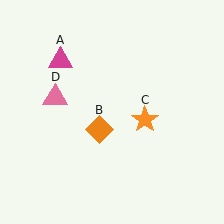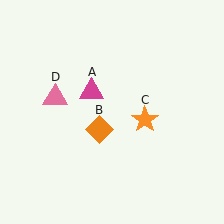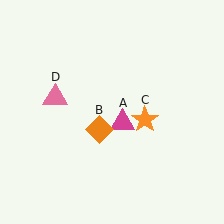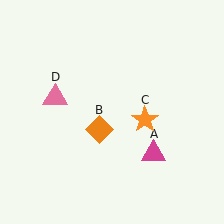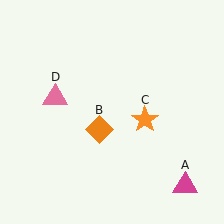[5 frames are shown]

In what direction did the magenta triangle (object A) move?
The magenta triangle (object A) moved down and to the right.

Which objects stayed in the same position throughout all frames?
Orange diamond (object B) and orange star (object C) and pink triangle (object D) remained stationary.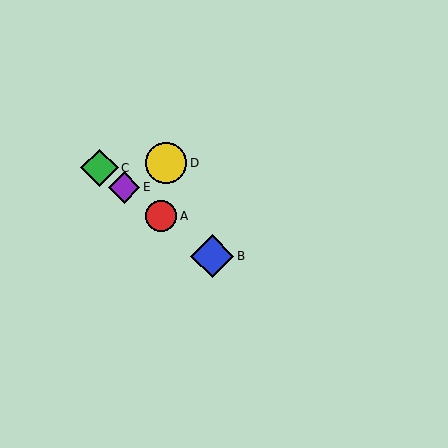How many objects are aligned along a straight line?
4 objects (A, B, C, E) are aligned along a straight line.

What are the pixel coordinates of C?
Object C is at (99, 168).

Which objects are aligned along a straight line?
Objects A, B, C, E are aligned along a straight line.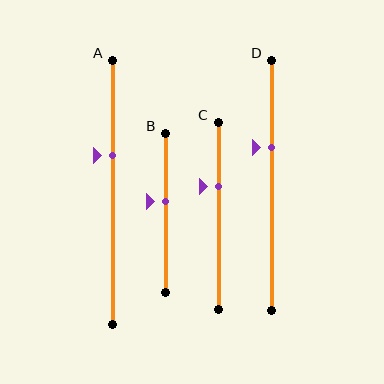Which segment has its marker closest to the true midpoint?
Segment B has its marker closest to the true midpoint.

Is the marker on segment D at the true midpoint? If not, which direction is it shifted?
No, the marker on segment D is shifted upward by about 15% of the segment length.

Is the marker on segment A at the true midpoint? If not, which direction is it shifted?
No, the marker on segment A is shifted upward by about 14% of the segment length.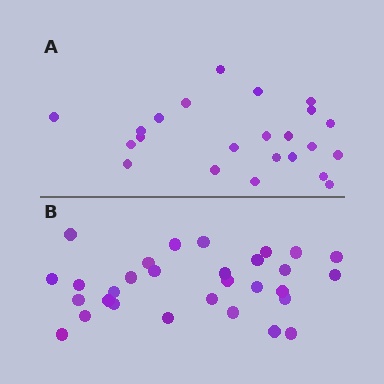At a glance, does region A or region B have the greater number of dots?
Region B (the bottom region) has more dots.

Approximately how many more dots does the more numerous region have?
Region B has roughly 8 or so more dots than region A.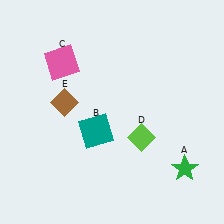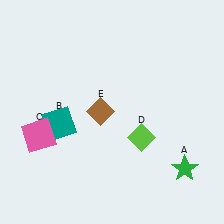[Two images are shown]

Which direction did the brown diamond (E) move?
The brown diamond (E) moved right.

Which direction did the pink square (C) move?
The pink square (C) moved down.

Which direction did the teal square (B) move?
The teal square (B) moved left.